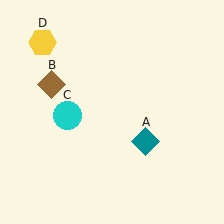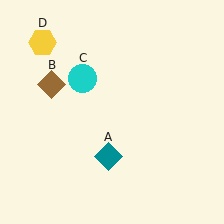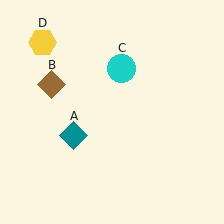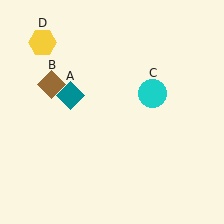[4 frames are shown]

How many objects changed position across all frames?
2 objects changed position: teal diamond (object A), cyan circle (object C).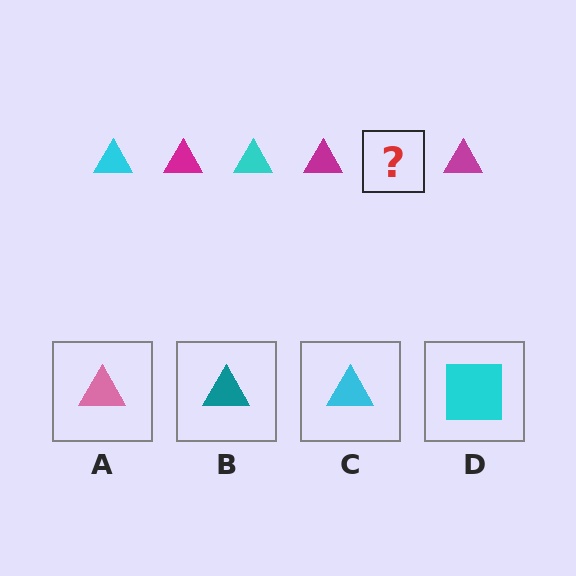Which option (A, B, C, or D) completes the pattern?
C.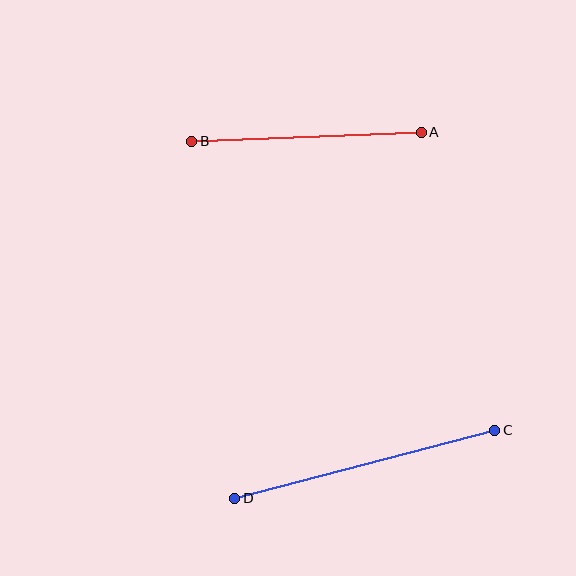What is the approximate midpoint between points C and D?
The midpoint is at approximately (365, 464) pixels.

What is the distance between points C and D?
The distance is approximately 269 pixels.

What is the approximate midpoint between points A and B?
The midpoint is at approximately (306, 137) pixels.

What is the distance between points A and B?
The distance is approximately 230 pixels.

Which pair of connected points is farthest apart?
Points C and D are farthest apart.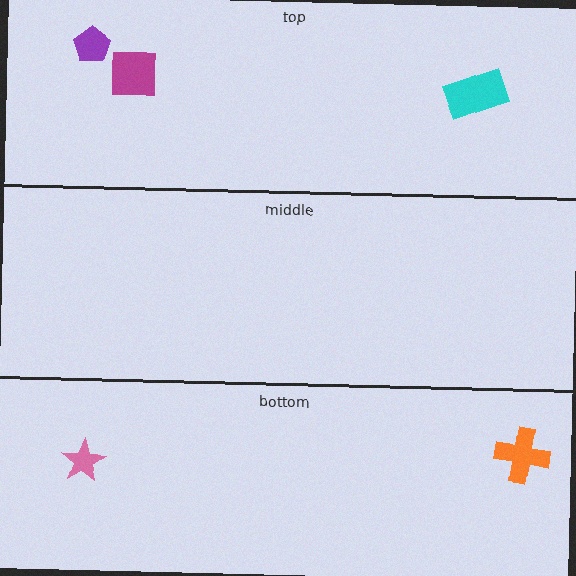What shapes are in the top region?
The purple pentagon, the magenta square, the cyan rectangle.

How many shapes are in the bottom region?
2.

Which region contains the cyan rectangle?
The top region.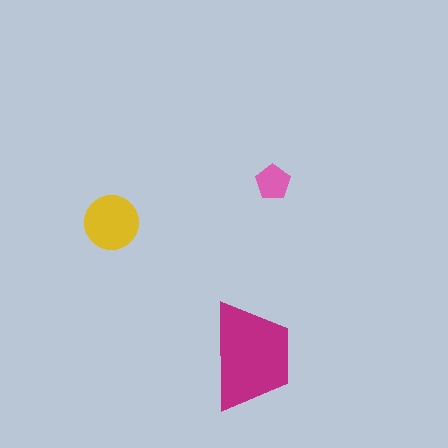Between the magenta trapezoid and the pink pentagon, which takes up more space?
The magenta trapezoid.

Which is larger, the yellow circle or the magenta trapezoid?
The magenta trapezoid.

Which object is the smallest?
The pink pentagon.